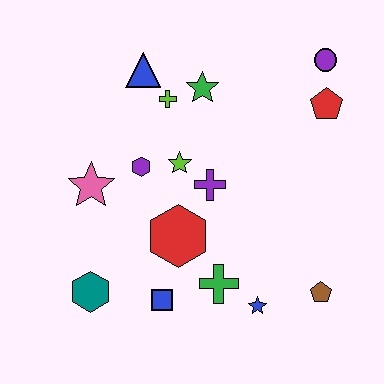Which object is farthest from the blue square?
The purple circle is farthest from the blue square.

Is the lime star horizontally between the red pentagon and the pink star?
Yes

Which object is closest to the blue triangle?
The lime cross is closest to the blue triangle.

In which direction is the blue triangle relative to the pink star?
The blue triangle is above the pink star.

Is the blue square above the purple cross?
No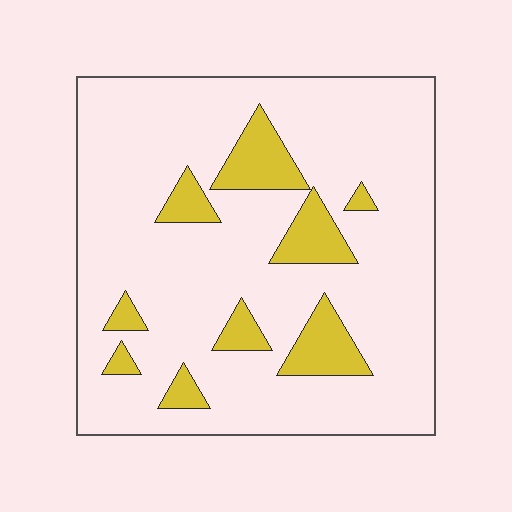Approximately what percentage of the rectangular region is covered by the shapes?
Approximately 15%.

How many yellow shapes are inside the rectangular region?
9.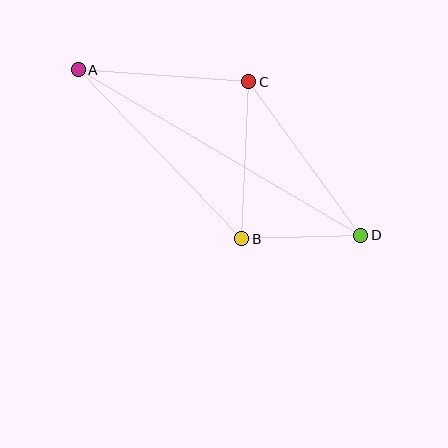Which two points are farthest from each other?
Points A and D are farthest from each other.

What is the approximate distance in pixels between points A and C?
The distance between A and C is approximately 171 pixels.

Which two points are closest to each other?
Points B and D are closest to each other.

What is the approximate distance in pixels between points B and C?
The distance between B and C is approximately 157 pixels.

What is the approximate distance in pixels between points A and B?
The distance between A and B is approximately 235 pixels.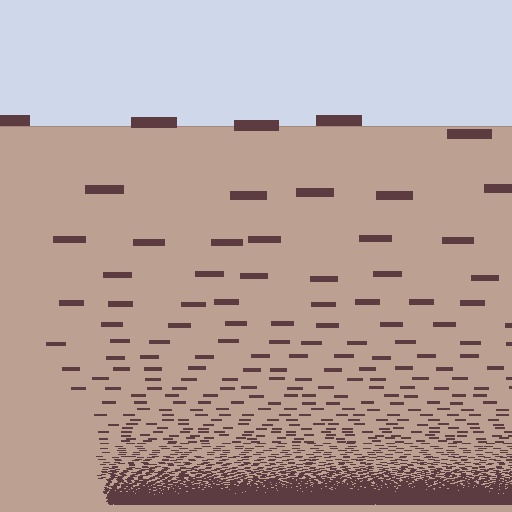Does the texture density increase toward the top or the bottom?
Density increases toward the bottom.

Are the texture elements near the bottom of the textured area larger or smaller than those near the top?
Smaller. The gradient is inverted — elements near the bottom are smaller and denser.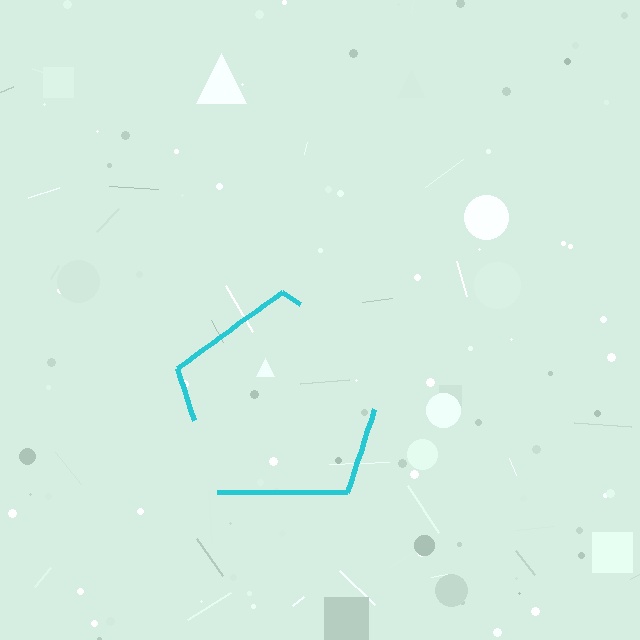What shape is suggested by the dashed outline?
The dashed outline suggests a pentagon.